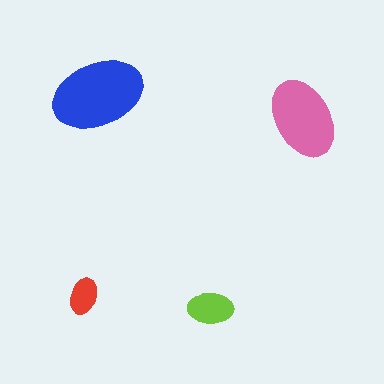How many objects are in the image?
There are 4 objects in the image.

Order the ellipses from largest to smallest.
the blue one, the pink one, the lime one, the red one.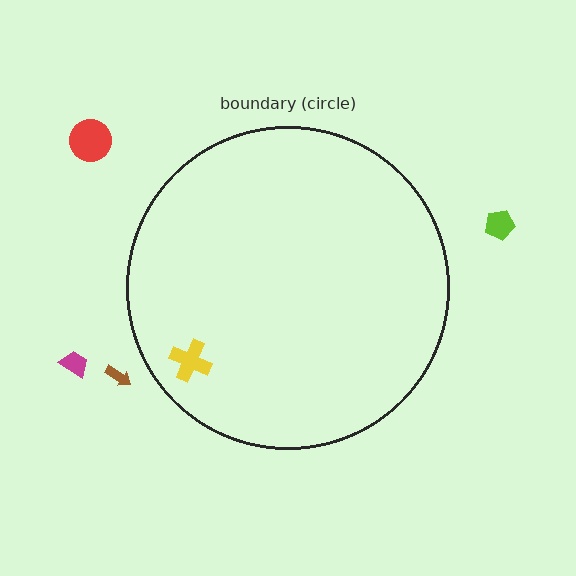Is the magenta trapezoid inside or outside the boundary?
Outside.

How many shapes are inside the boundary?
1 inside, 4 outside.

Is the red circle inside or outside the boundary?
Outside.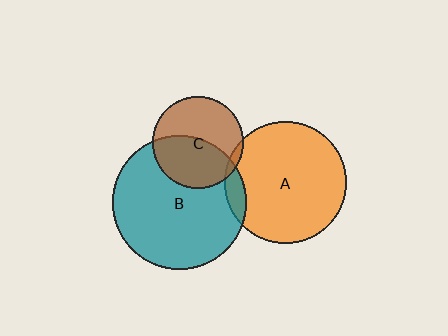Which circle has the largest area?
Circle B (teal).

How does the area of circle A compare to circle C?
Approximately 1.8 times.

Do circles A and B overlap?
Yes.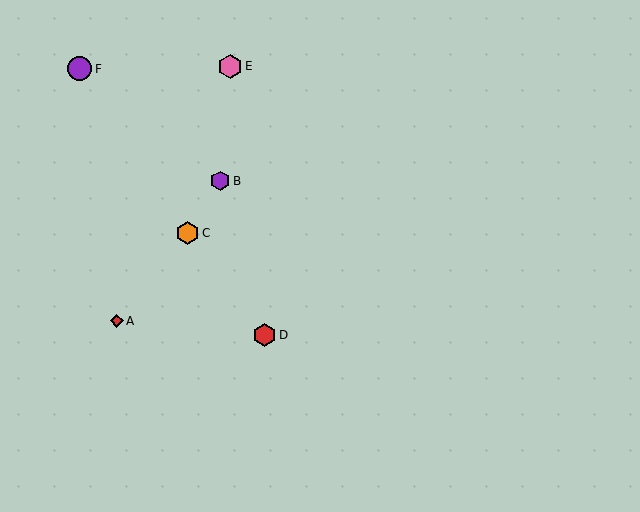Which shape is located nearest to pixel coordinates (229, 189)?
The purple hexagon (labeled B) at (220, 181) is nearest to that location.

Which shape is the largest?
The purple circle (labeled F) is the largest.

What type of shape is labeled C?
Shape C is an orange hexagon.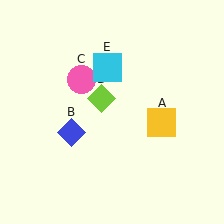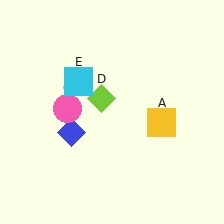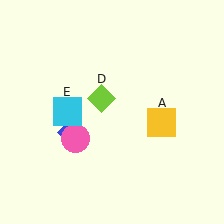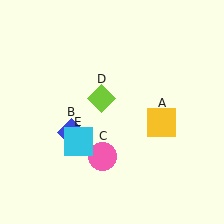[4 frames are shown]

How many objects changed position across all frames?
2 objects changed position: pink circle (object C), cyan square (object E).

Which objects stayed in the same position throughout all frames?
Yellow square (object A) and blue diamond (object B) and lime diamond (object D) remained stationary.